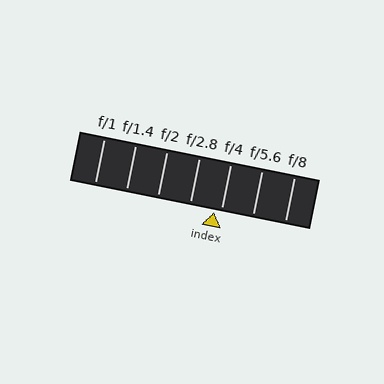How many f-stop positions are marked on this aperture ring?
There are 7 f-stop positions marked.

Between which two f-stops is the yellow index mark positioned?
The index mark is between f/2.8 and f/4.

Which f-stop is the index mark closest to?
The index mark is closest to f/4.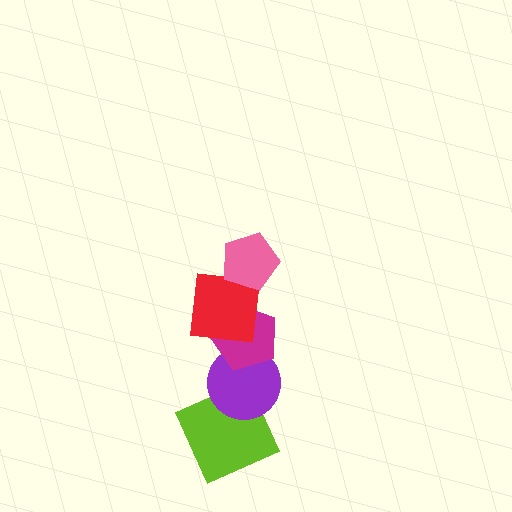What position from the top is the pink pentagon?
The pink pentagon is 1st from the top.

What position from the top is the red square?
The red square is 2nd from the top.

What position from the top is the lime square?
The lime square is 5th from the top.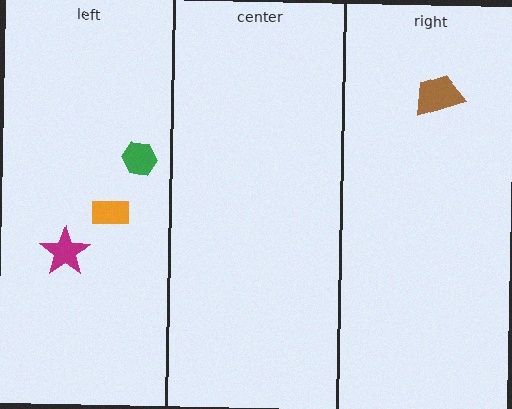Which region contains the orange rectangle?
The left region.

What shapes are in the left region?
The orange rectangle, the magenta star, the green hexagon.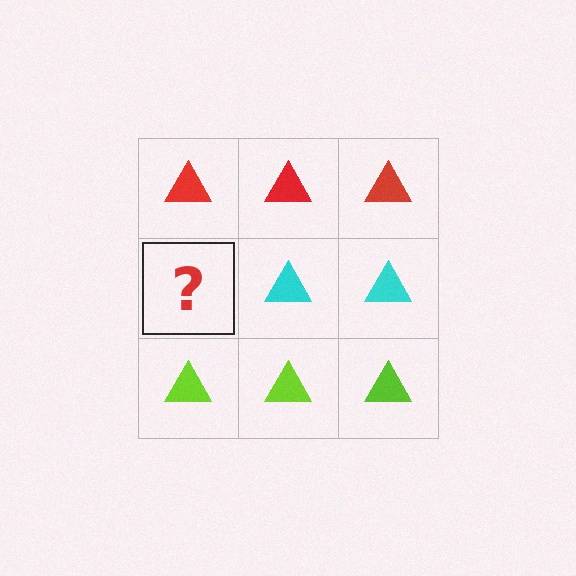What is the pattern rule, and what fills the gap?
The rule is that each row has a consistent color. The gap should be filled with a cyan triangle.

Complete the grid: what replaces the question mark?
The question mark should be replaced with a cyan triangle.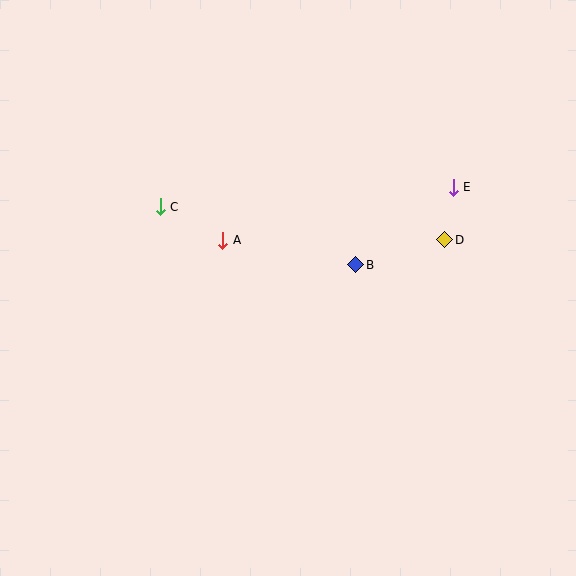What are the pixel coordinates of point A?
Point A is at (223, 240).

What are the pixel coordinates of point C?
Point C is at (160, 207).